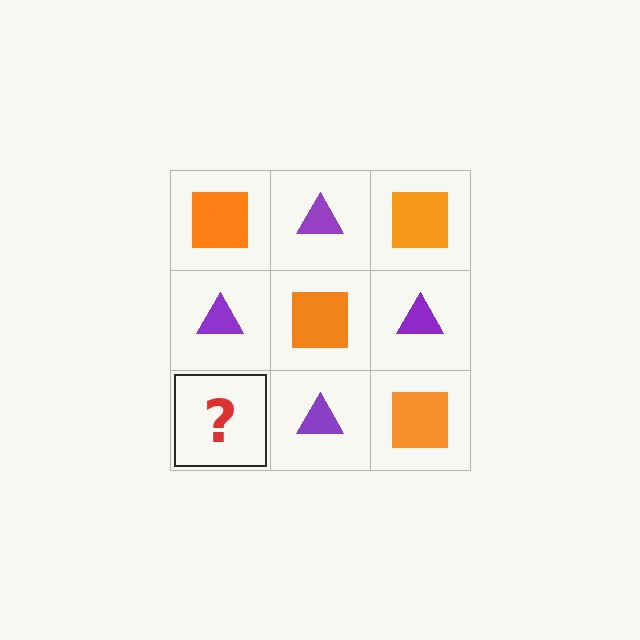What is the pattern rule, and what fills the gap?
The rule is that it alternates orange square and purple triangle in a checkerboard pattern. The gap should be filled with an orange square.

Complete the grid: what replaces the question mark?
The question mark should be replaced with an orange square.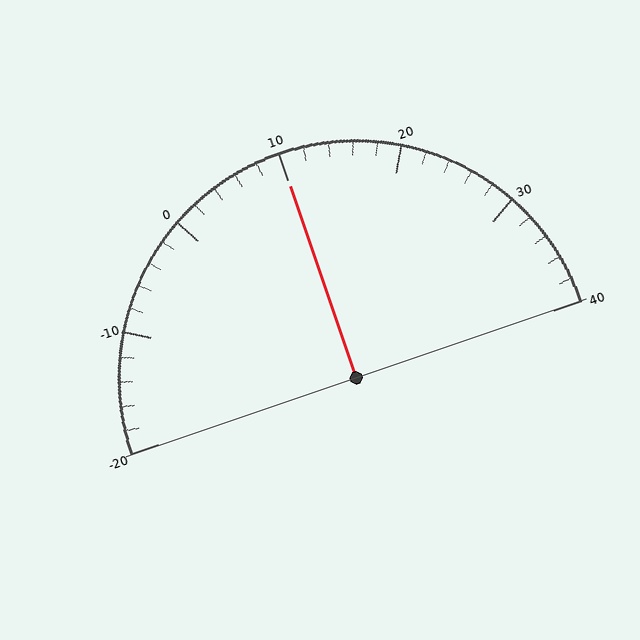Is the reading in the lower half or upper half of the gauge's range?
The reading is in the upper half of the range (-20 to 40).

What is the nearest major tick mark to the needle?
The nearest major tick mark is 10.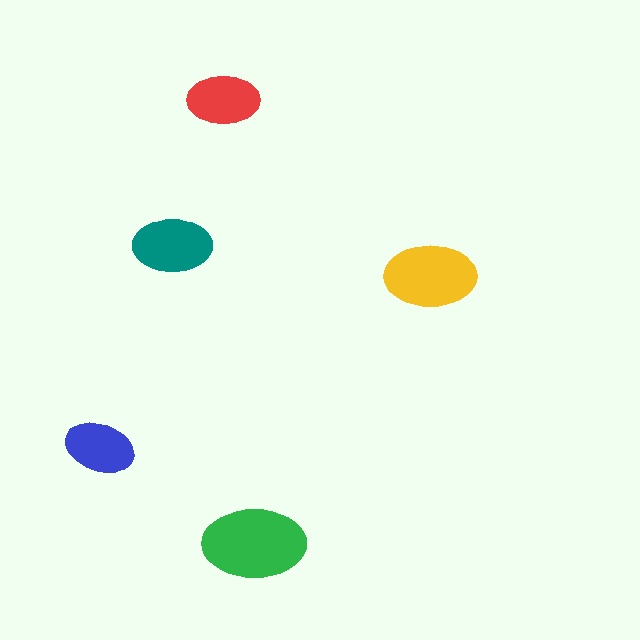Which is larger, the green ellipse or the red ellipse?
The green one.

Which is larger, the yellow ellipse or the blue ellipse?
The yellow one.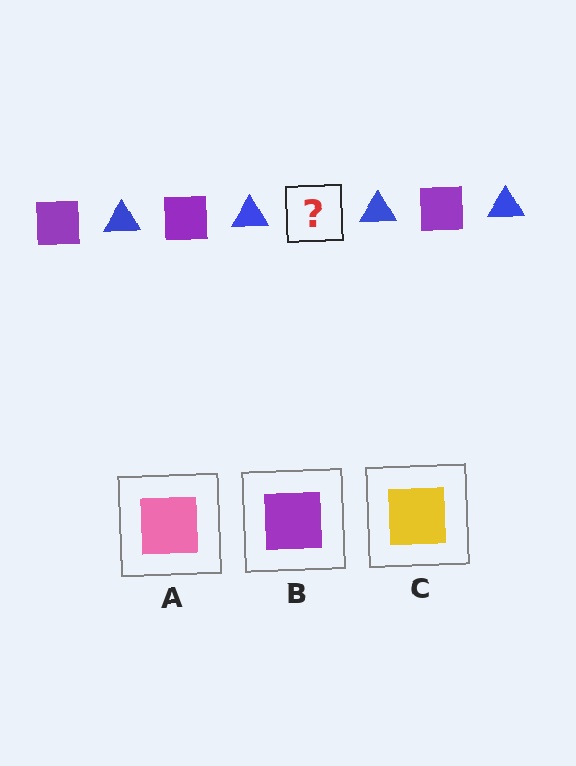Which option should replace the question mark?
Option B.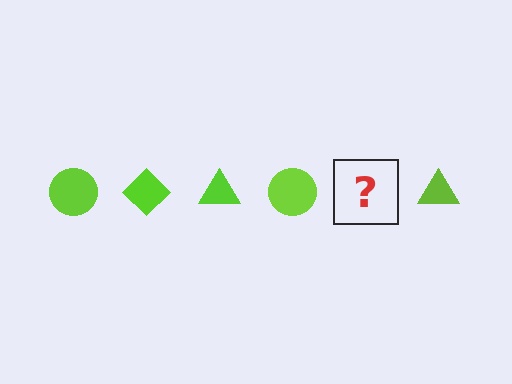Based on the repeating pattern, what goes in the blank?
The blank should be a lime diamond.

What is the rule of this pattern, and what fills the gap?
The rule is that the pattern cycles through circle, diamond, triangle shapes in lime. The gap should be filled with a lime diamond.